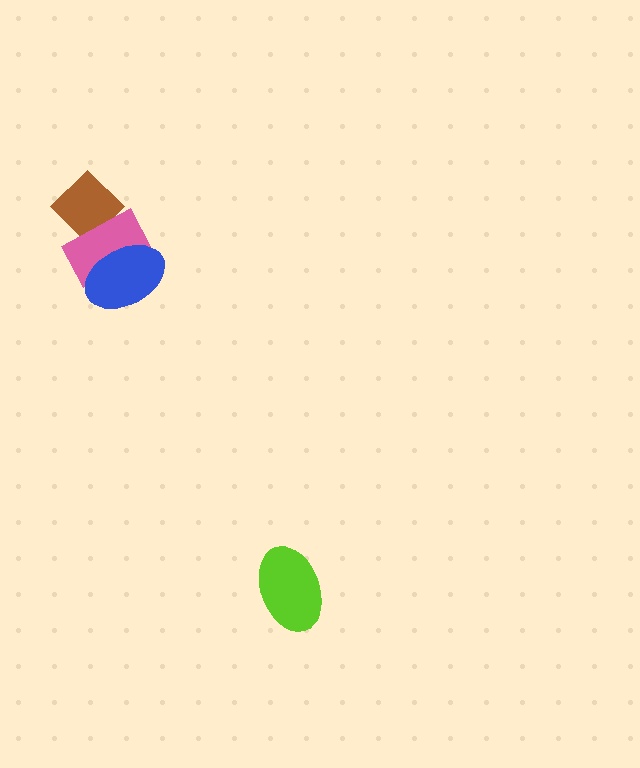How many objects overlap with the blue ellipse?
1 object overlaps with the blue ellipse.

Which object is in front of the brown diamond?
The pink rectangle is in front of the brown diamond.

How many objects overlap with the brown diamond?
1 object overlaps with the brown diamond.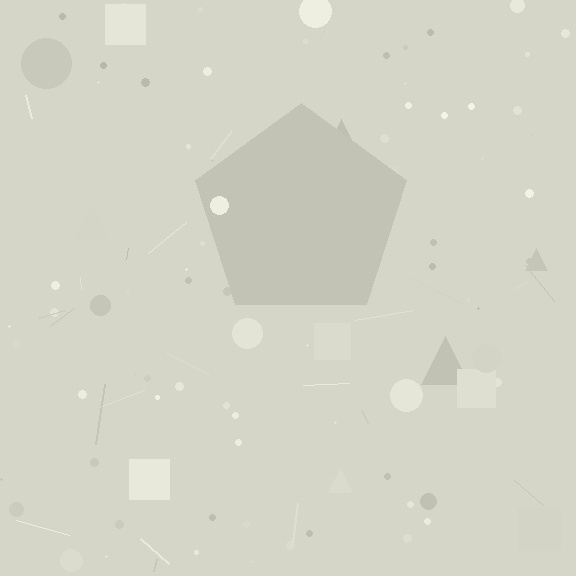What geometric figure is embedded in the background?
A pentagon is embedded in the background.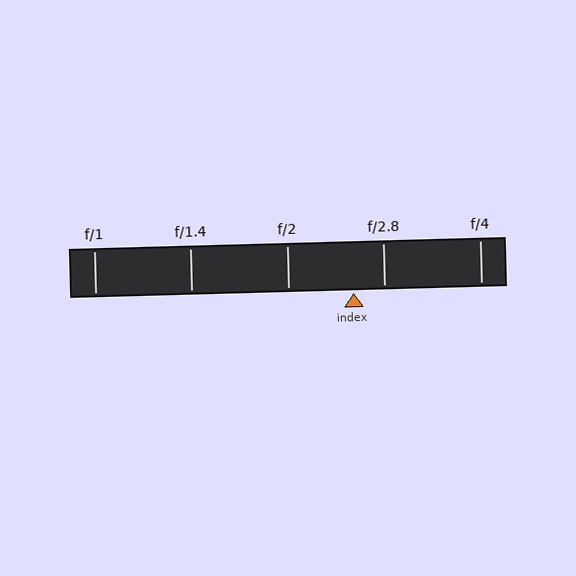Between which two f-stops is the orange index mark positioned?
The index mark is between f/2 and f/2.8.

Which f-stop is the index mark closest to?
The index mark is closest to f/2.8.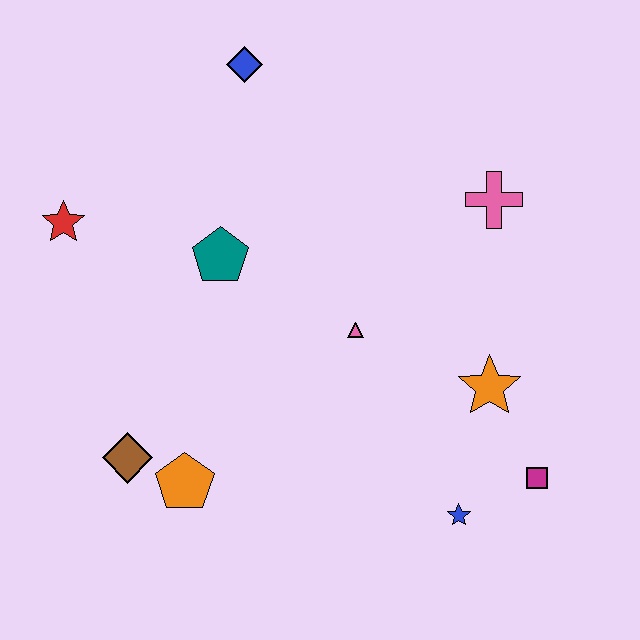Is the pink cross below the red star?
No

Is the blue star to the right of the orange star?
No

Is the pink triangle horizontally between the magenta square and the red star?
Yes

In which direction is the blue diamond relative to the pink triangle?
The blue diamond is above the pink triangle.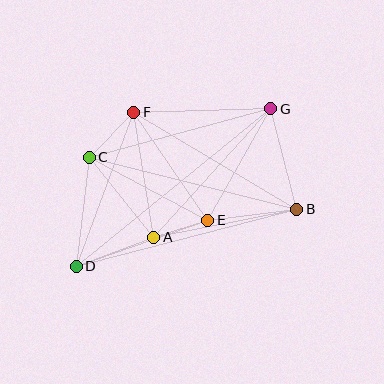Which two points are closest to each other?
Points A and E are closest to each other.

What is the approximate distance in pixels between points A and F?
The distance between A and F is approximately 127 pixels.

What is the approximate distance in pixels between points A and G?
The distance between A and G is approximately 174 pixels.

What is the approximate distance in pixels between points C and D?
The distance between C and D is approximately 110 pixels.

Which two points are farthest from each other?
Points D and G are farthest from each other.